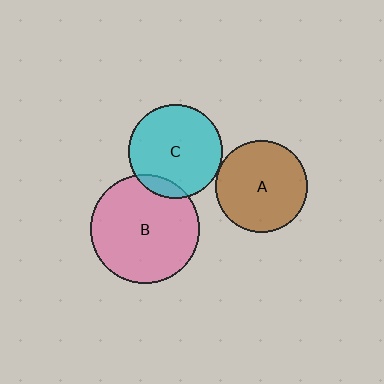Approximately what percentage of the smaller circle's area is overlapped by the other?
Approximately 10%.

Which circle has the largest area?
Circle B (pink).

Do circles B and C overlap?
Yes.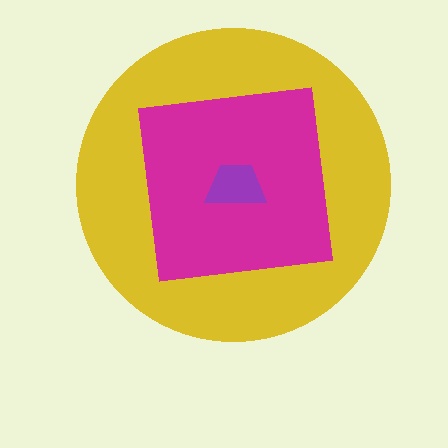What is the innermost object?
The purple trapezoid.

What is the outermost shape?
The yellow circle.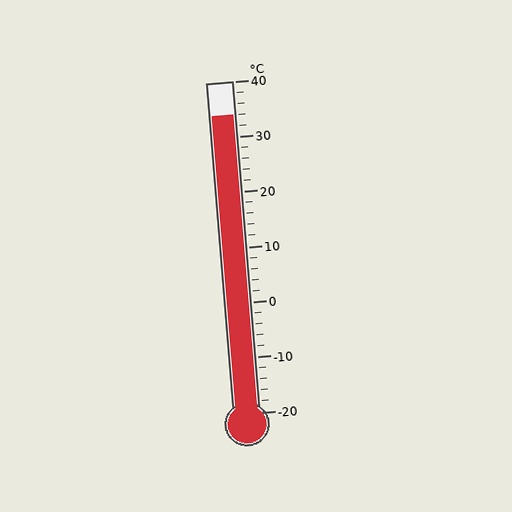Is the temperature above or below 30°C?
The temperature is above 30°C.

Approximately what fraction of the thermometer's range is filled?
The thermometer is filled to approximately 90% of its range.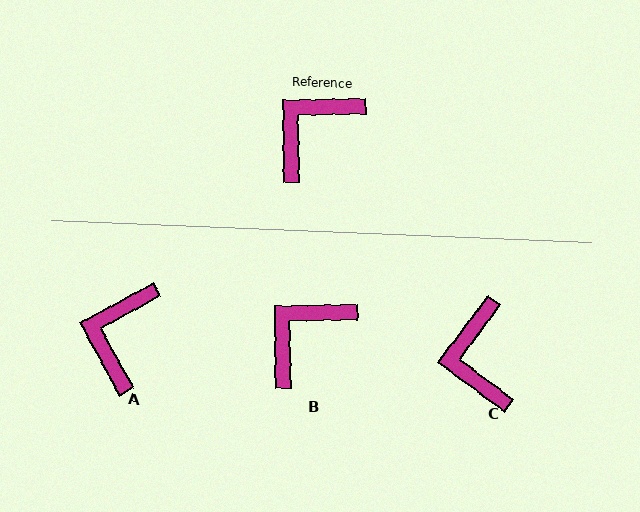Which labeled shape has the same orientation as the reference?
B.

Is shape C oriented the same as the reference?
No, it is off by about 53 degrees.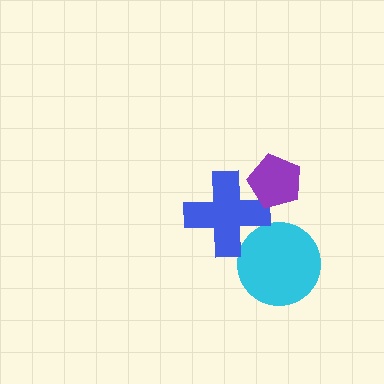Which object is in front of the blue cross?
The purple pentagon is in front of the blue cross.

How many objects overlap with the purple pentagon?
1 object overlaps with the purple pentagon.